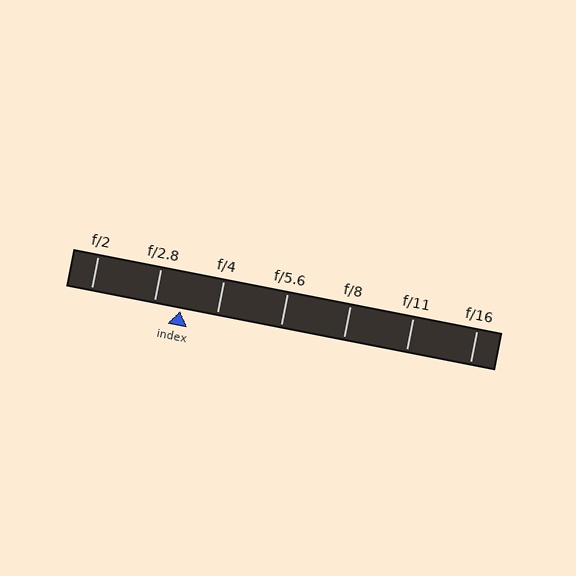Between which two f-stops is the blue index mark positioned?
The index mark is between f/2.8 and f/4.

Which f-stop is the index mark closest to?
The index mark is closest to f/2.8.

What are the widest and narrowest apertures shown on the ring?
The widest aperture shown is f/2 and the narrowest is f/16.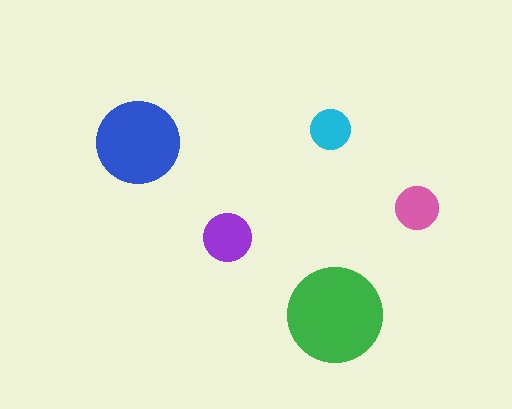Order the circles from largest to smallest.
the green one, the blue one, the purple one, the pink one, the cyan one.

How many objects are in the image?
There are 5 objects in the image.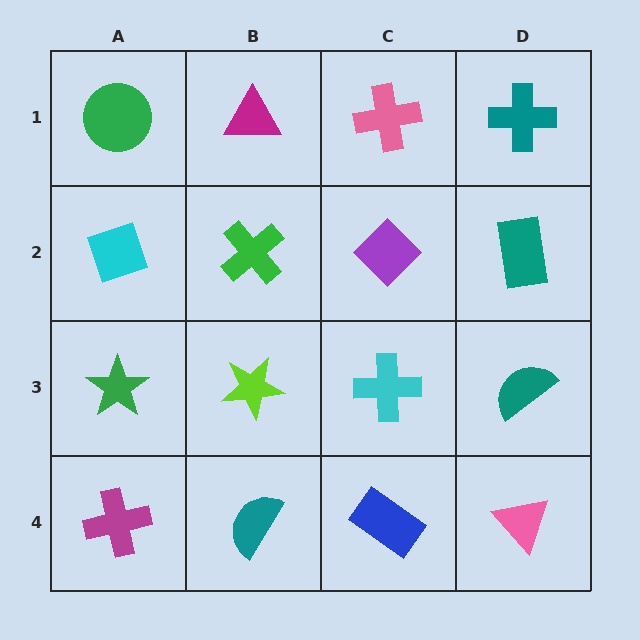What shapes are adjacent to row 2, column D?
A teal cross (row 1, column D), a teal semicircle (row 3, column D), a purple diamond (row 2, column C).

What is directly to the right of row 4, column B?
A blue rectangle.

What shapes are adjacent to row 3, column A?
A cyan diamond (row 2, column A), a magenta cross (row 4, column A), a lime star (row 3, column B).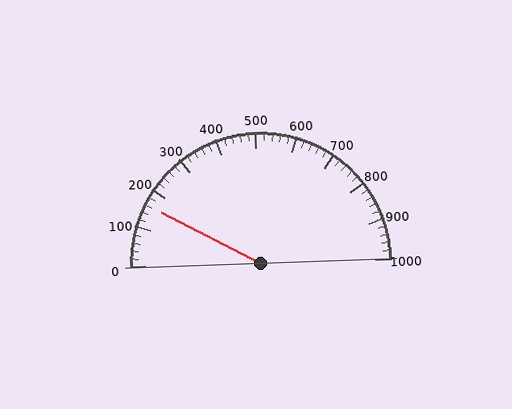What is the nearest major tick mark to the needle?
The nearest major tick mark is 200.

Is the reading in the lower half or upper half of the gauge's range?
The reading is in the lower half of the range (0 to 1000).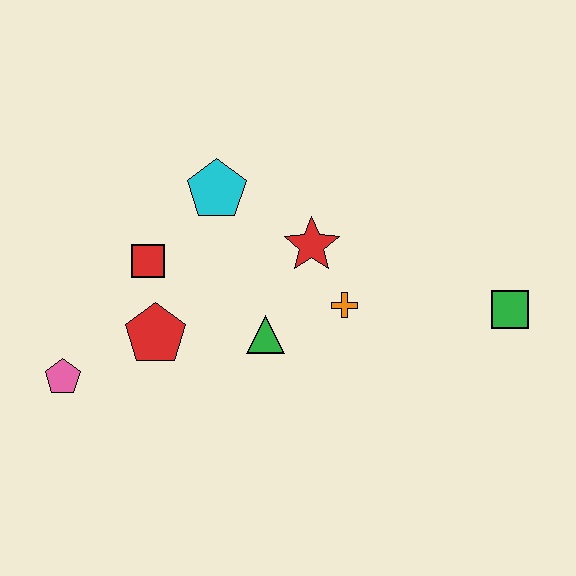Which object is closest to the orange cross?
The red star is closest to the orange cross.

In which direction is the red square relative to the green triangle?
The red square is to the left of the green triangle.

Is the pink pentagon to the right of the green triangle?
No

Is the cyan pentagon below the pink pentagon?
No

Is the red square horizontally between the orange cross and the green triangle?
No